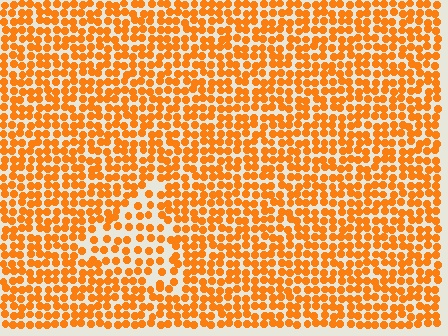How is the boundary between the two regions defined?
The boundary is defined by a change in element density (approximately 1.7x ratio). All elements are the same color, size, and shape.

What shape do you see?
I see a triangle.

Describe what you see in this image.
The image contains small orange elements arranged at two different densities. A triangle-shaped region is visible where the elements are less densely packed than the surrounding area.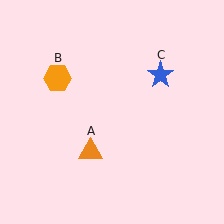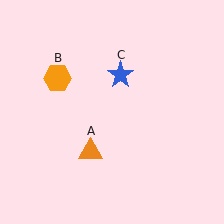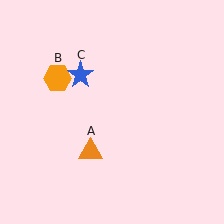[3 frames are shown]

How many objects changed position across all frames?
1 object changed position: blue star (object C).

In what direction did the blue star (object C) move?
The blue star (object C) moved left.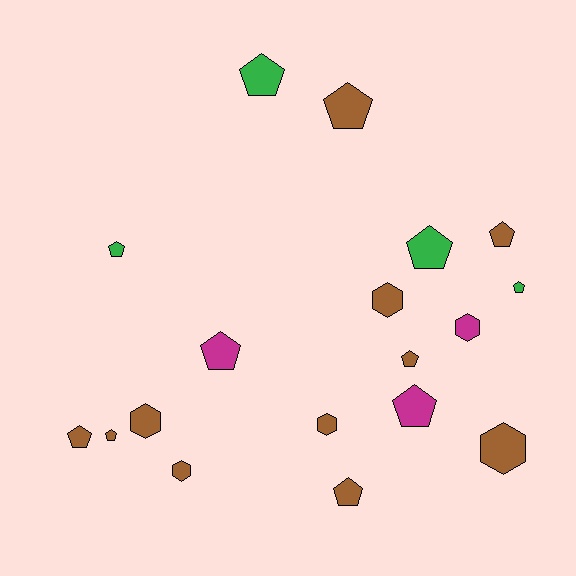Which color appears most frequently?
Brown, with 11 objects.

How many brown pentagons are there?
There are 6 brown pentagons.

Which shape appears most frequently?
Pentagon, with 12 objects.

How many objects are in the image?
There are 18 objects.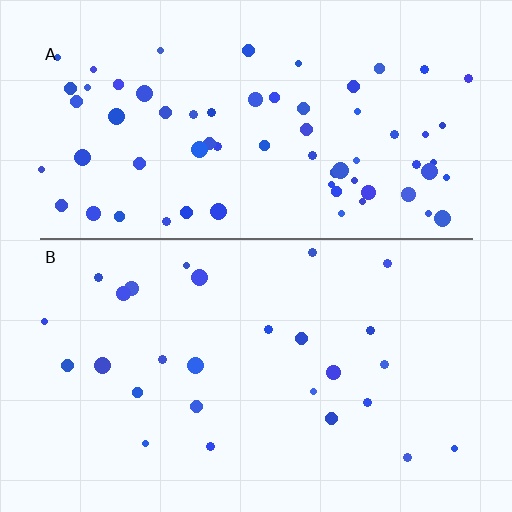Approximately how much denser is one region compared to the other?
Approximately 2.5× — region A over region B.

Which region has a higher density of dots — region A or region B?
A (the top).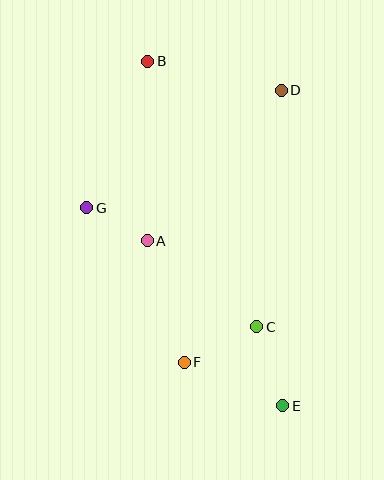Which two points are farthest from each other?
Points B and E are farthest from each other.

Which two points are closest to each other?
Points A and G are closest to each other.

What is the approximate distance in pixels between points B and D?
The distance between B and D is approximately 136 pixels.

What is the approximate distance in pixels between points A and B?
The distance between A and B is approximately 180 pixels.